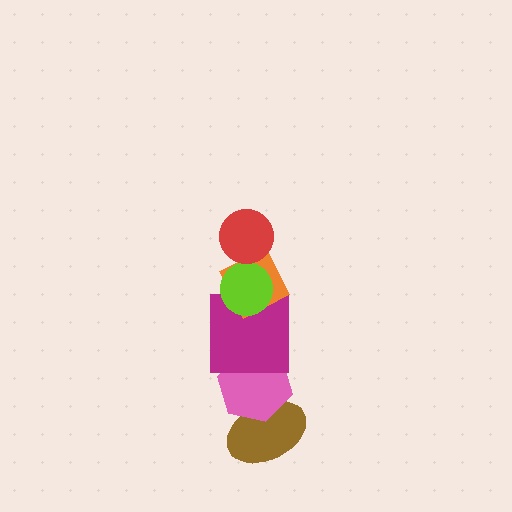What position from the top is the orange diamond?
The orange diamond is 3rd from the top.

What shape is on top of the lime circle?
The red circle is on top of the lime circle.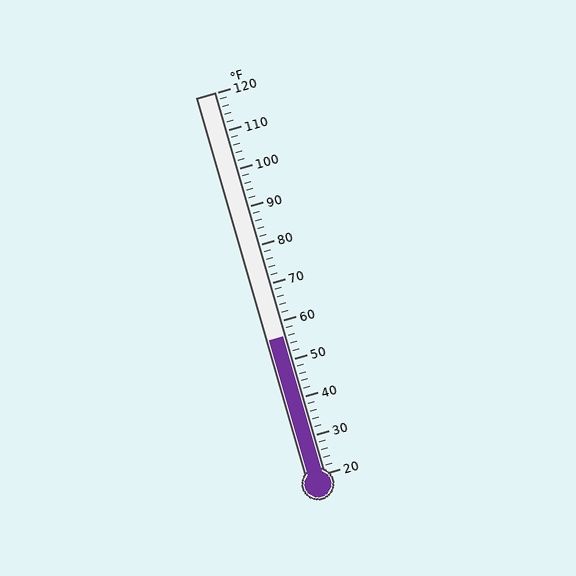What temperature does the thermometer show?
The thermometer shows approximately 56°F.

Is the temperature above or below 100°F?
The temperature is below 100°F.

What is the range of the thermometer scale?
The thermometer scale ranges from 20°F to 120°F.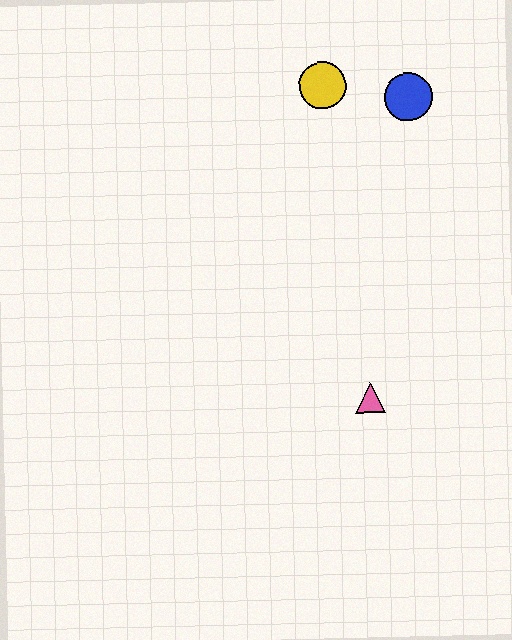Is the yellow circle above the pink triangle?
Yes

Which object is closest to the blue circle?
The yellow circle is closest to the blue circle.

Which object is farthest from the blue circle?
The pink triangle is farthest from the blue circle.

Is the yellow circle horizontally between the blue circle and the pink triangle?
No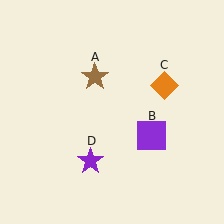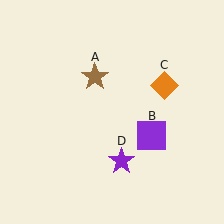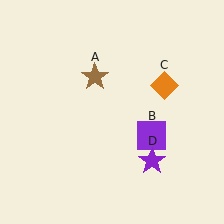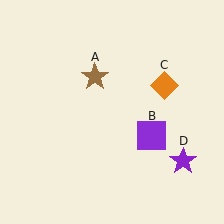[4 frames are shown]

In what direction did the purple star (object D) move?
The purple star (object D) moved right.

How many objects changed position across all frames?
1 object changed position: purple star (object D).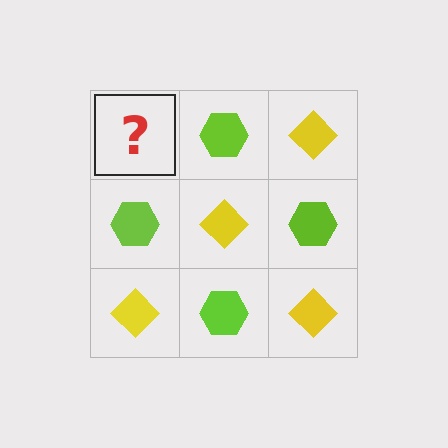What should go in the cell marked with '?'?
The missing cell should contain a yellow diamond.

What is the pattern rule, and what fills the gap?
The rule is that it alternates yellow diamond and lime hexagon in a checkerboard pattern. The gap should be filled with a yellow diamond.